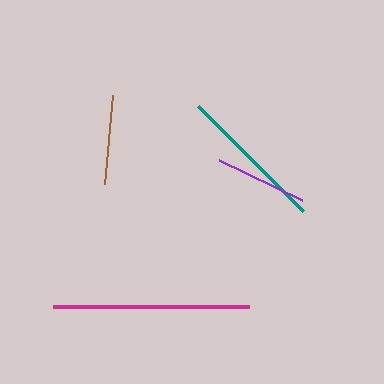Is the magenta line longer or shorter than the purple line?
The magenta line is longer than the purple line.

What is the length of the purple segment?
The purple segment is approximately 92 pixels long.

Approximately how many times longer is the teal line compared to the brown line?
The teal line is approximately 1.7 times the length of the brown line.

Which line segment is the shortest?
The brown line is the shortest at approximately 89 pixels.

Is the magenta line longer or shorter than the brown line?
The magenta line is longer than the brown line.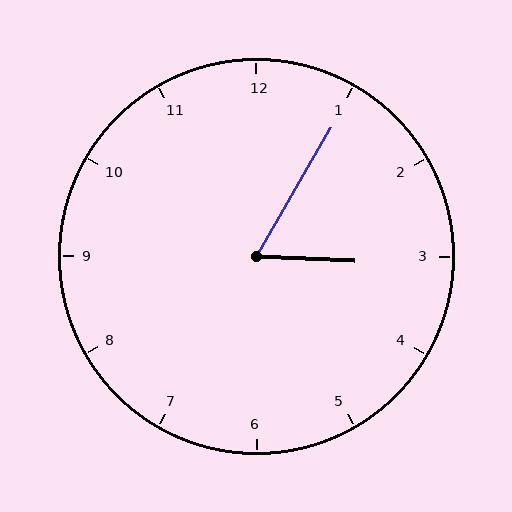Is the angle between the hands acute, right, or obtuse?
It is acute.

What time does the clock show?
3:05.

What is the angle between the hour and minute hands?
Approximately 62 degrees.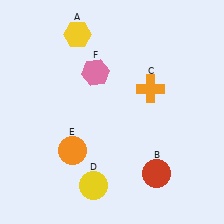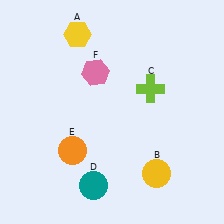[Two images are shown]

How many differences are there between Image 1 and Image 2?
There are 3 differences between the two images.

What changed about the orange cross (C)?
In Image 1, C is orange. In Image 2, it changed to lime.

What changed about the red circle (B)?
In Image 1, B is red. In Image 2, it changed to yellow.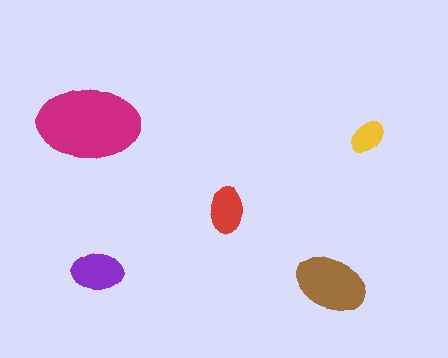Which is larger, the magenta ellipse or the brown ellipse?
The magenta one.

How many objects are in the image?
There are 5 objects in the image.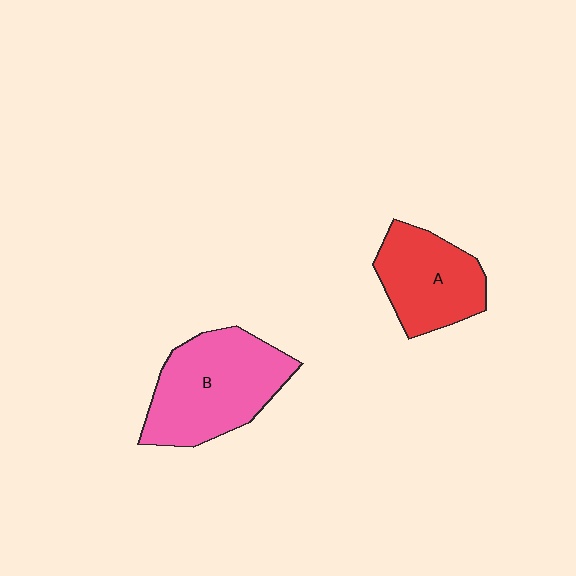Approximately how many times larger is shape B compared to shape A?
Approximately 1.4 times.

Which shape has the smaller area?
Shape A (red).